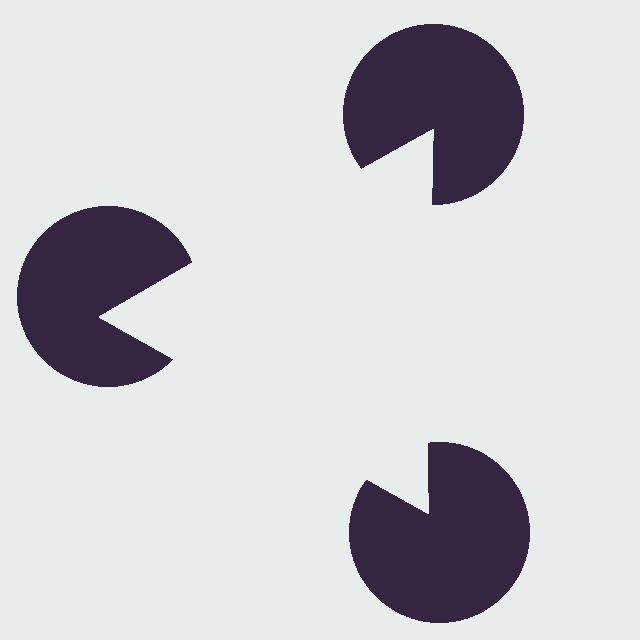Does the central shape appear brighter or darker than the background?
It typically appears slightly brighter than the background, even though no actual brightness change is drawn.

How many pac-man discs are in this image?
There are 3 — one at each vertex of the illusory triangle.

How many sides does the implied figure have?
3 sides.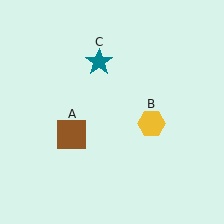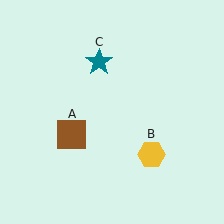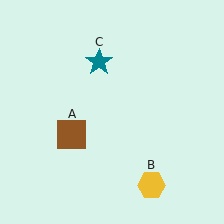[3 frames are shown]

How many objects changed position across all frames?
1 object changed position: yellow hexagon (object B).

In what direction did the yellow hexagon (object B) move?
The yellow hexagon (object B) moved down.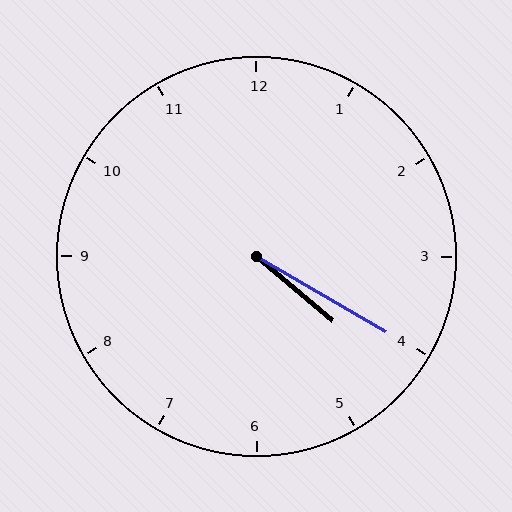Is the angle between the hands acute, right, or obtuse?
It is acute.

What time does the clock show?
4:20.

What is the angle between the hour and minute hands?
Approximately 10 degrees.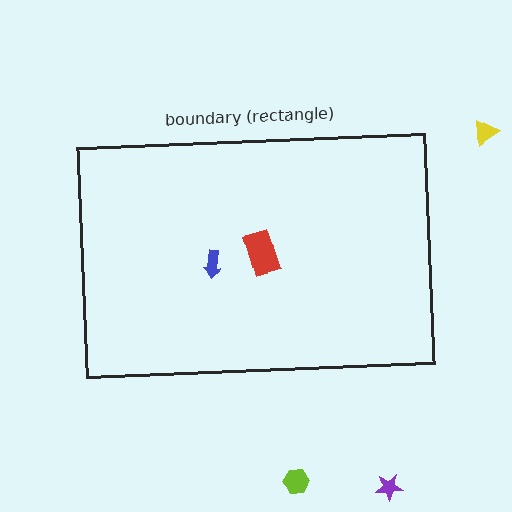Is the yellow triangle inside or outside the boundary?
Outside.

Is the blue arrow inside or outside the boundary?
Inside.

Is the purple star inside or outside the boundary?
Outside.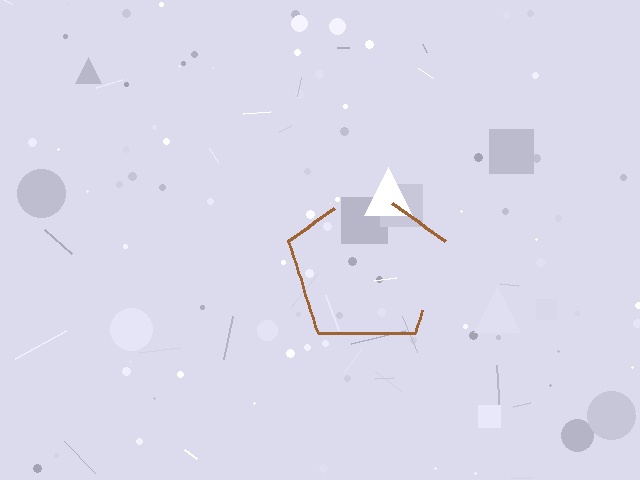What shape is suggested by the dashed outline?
The dashed outline suggests a pentagon.